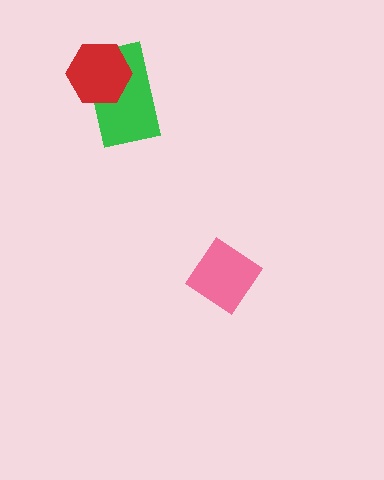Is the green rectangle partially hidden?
Yes, it is partially covered by another shape.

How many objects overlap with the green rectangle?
1 object overlaps with the green rectangle.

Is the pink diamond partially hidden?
No, no other shape covers it.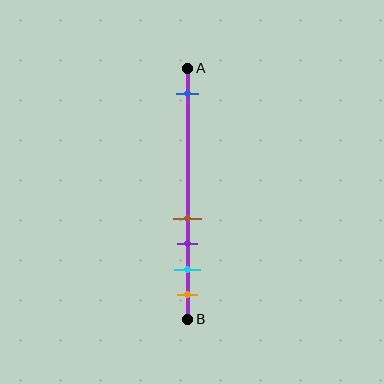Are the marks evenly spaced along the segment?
No, the marks are not evenly spaced.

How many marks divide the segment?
There are 5 marks dividing the segment.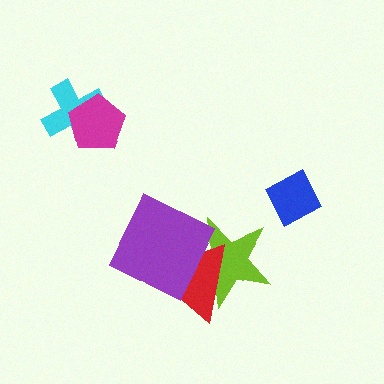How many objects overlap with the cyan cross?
1 object overlaps with the cyan cross.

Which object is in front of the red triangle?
The purple square is in front of the red triangle.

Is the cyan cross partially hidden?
Yes, it is partially covered by another shape.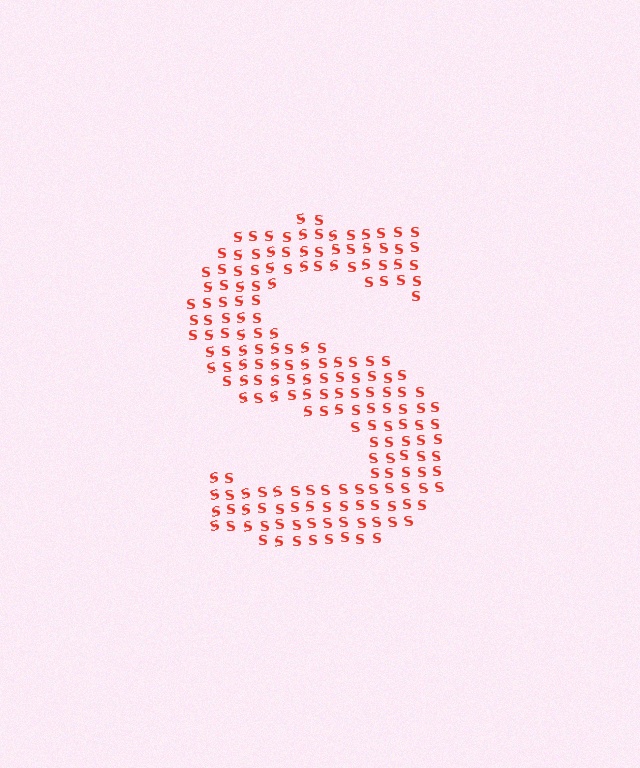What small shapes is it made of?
It is made of small letter S's.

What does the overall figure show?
The overall figure shows the letter S.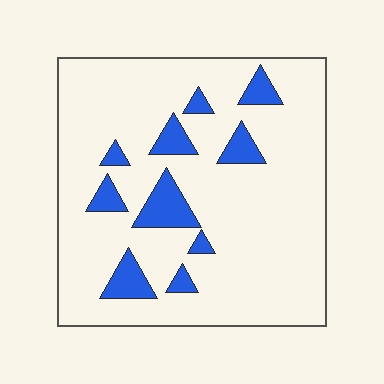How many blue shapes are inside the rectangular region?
10.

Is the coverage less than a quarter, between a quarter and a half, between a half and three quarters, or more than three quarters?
Less than a quarter.